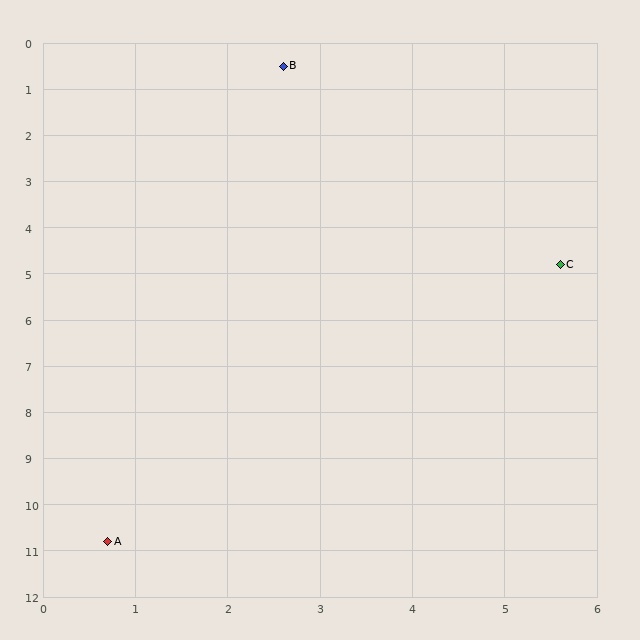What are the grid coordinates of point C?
Point C is at approximately (5.6, 4.8).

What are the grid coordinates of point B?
Point B is at approximately (2.6, 0.5).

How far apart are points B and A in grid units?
Points B and A are about 10.5 grid units apart.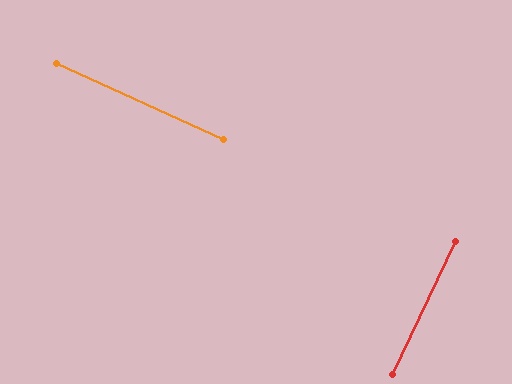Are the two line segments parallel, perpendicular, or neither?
Perpendicular — they meet at approximately 89°.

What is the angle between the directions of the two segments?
Approximately 89 degrees.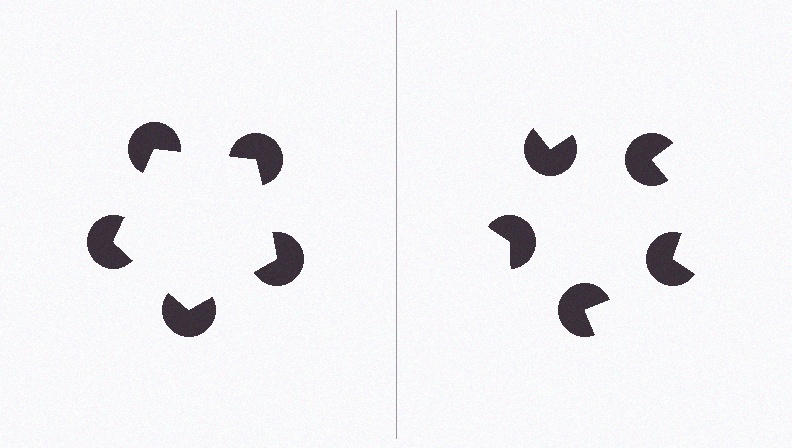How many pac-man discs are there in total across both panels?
10 — 5 on each side.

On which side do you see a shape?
An illusory pentagon appears on the left side. On the right side the wedge cuts are rotated, so no coherent shape forms.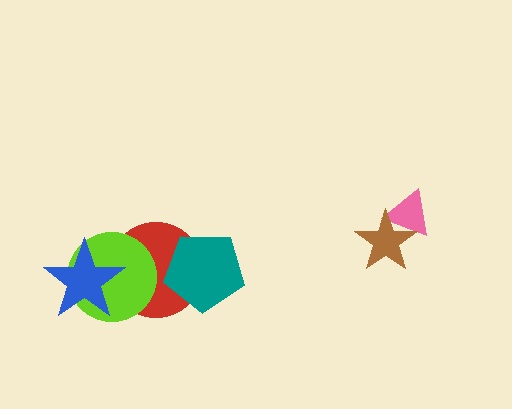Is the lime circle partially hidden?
Yes, it is partially covered by another shape.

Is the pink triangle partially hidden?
Yes, it is partially covered by another shape.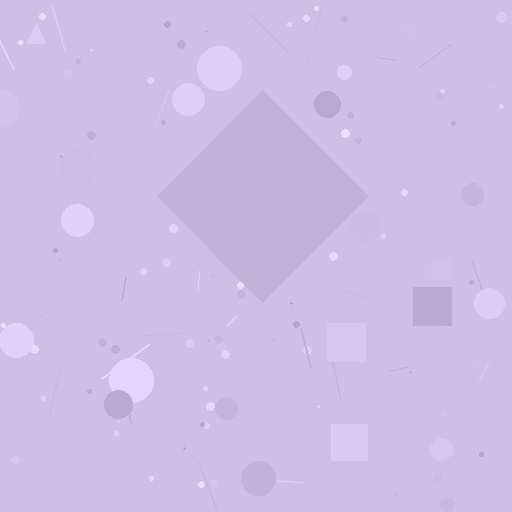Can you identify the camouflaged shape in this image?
The camouflaged shape is a diamond.